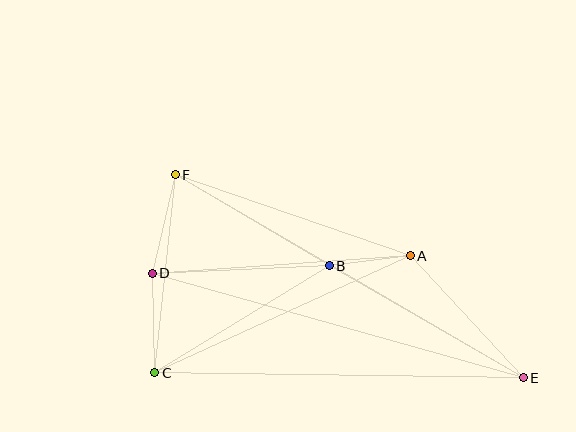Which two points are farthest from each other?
Points E and F are farthest from each other.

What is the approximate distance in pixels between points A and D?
The distance between A and D is approximately 258 pixels.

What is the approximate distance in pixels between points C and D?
The distance between C and D is approximately 99 pixels.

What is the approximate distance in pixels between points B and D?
The distance between B and D is approximately 177 pixels.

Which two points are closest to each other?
Points A and B are closest to each other.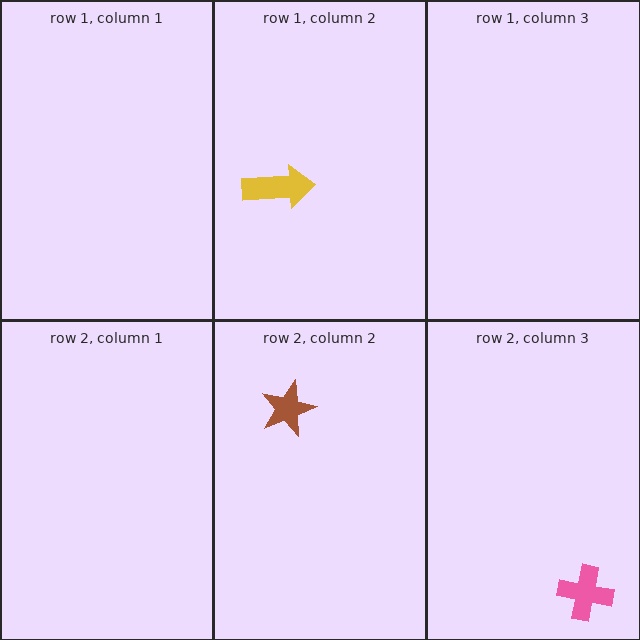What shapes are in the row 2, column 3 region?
The pink cross.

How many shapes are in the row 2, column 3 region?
1.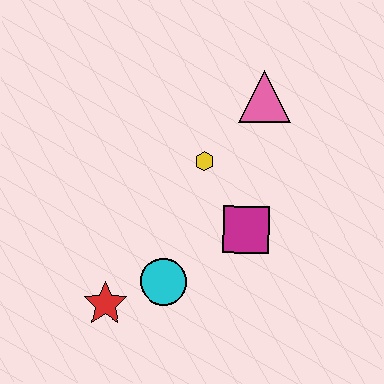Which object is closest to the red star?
The cyan circle is closest to the red star.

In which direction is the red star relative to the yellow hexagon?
The red star is below the yellow hexagon.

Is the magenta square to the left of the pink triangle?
Yes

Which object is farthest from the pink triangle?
The red star is farthest from the pink triangle.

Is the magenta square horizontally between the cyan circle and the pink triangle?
Yes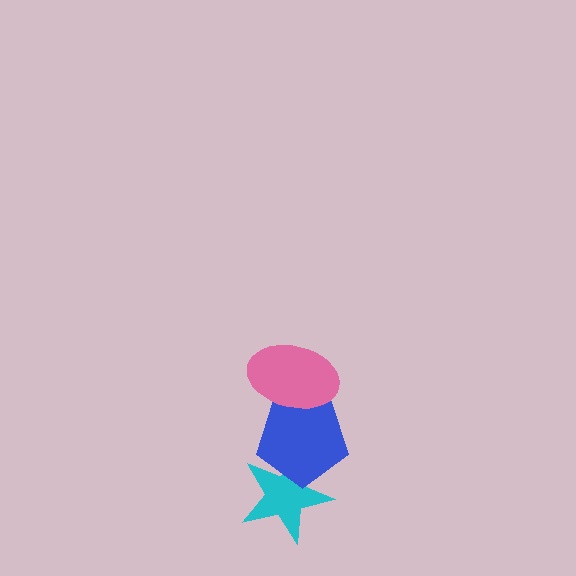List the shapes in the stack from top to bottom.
From top to bottom: the pink ellipse, the blue pentagon, the cyan star.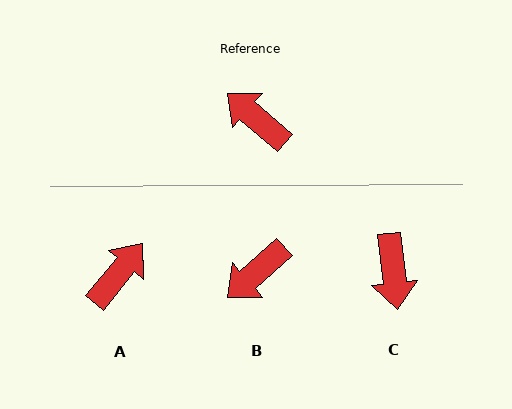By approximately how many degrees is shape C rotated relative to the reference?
Approximately 138 degrees counter-clockwise.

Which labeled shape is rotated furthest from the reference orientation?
C, about 138 degrees away.